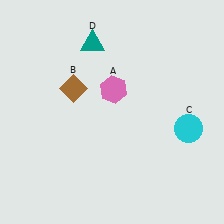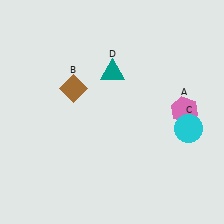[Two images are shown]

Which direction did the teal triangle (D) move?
The teal triangle (D) moved down.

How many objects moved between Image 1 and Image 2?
2 objects moved between the two images.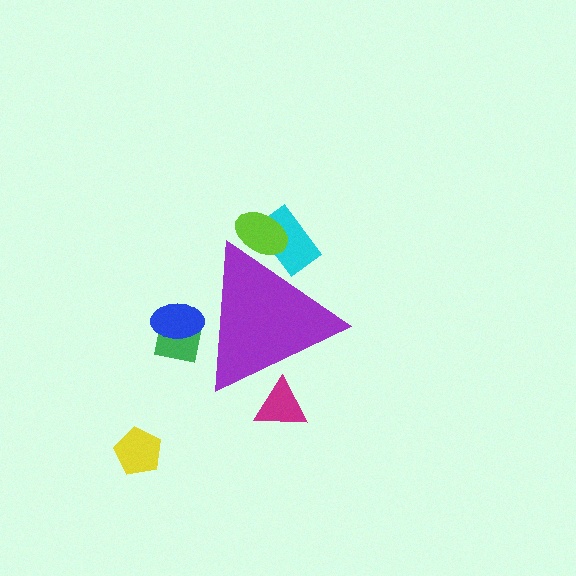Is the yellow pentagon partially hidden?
No, the yellow pentagon is fully visible.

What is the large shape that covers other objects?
A purple triangle.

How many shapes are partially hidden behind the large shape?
5 shapes are partially hidden.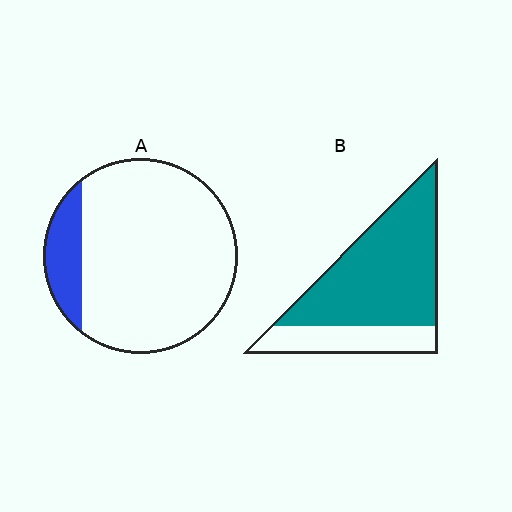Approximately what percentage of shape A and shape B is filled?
A is approximately 15% and B is approximately 75%.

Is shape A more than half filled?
No.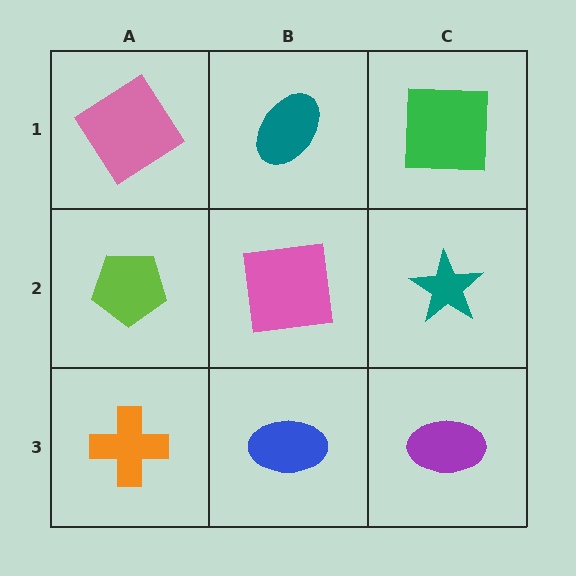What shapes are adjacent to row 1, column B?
A pink square (row 2, column B), a pink diamond (row 1, column A), a green square (row 1, column C).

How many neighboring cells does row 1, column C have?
2.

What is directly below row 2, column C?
A purple ellipse.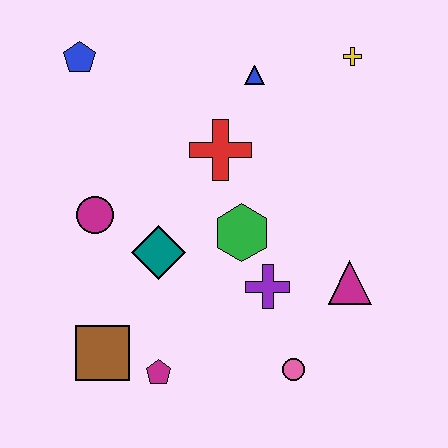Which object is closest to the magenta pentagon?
The brown square is closest to the magenta pentagon.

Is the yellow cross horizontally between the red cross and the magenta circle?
No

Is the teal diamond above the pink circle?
Yes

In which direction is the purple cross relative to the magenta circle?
The purple cross is to the right of the magenta circle.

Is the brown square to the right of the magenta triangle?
No